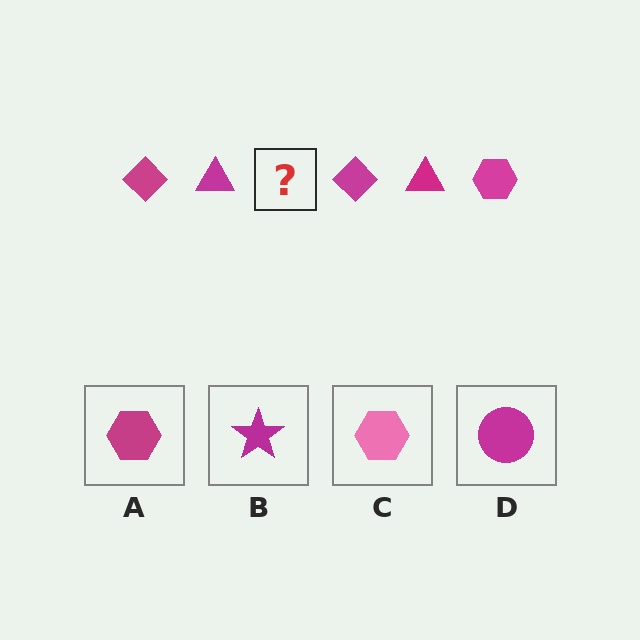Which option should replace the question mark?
Option A.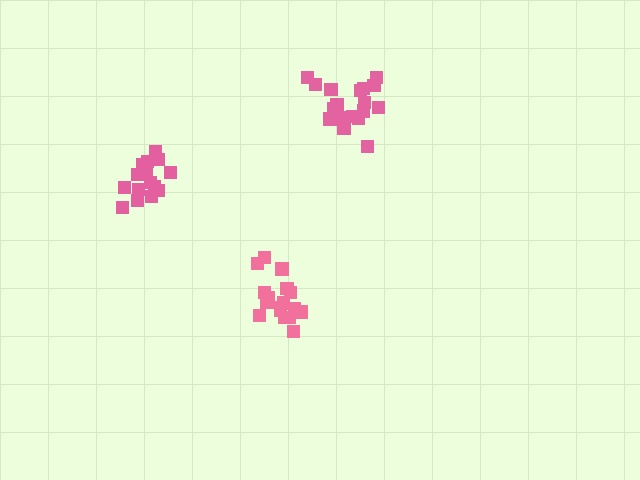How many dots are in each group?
Group 1: 17 dots, Group 2: 15 dots, Group 3: 18 dots (50 total).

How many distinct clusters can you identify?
There are 3 distinct clusters.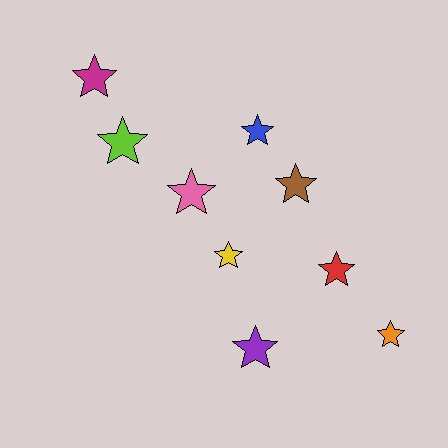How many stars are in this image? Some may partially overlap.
There are 9 stars.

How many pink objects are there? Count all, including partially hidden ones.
There is 1 pink object.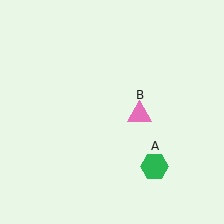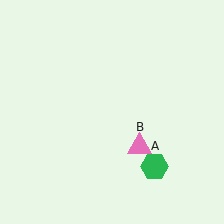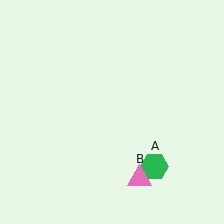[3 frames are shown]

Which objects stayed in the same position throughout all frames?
Green hexagon (object A) remained stationary.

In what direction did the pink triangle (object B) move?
The pink triangle (object B) moved down.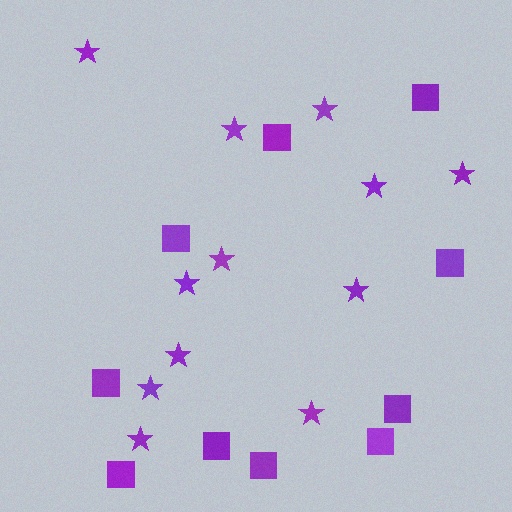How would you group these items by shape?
There are 2 groups: one group of stars (12) and one group of squares (10).